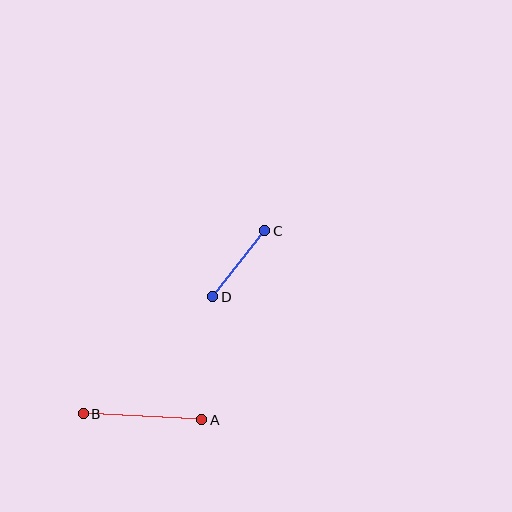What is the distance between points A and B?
The distance is approximately 118 pixels.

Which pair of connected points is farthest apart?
Points A and B are farthest apart.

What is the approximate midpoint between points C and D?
The midpoint is at approximately (239, 264) pixels.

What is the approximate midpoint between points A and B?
The midpoint is at approximately (142, 417) pixels.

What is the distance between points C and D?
The distance is approximately 84 pixels.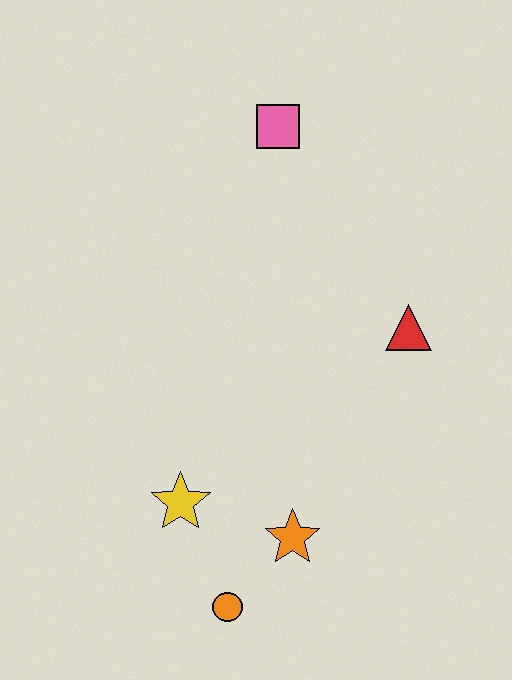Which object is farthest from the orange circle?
The pink square is farthest from the orange circle.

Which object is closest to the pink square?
The red triangle is closest to the pink square.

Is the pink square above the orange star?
Yes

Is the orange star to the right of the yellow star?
Yes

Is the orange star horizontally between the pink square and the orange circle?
No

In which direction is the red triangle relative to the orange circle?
The red triangle is above the orange circle.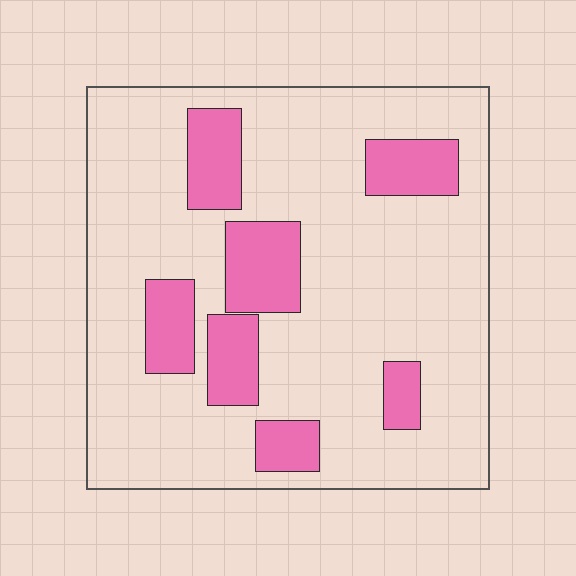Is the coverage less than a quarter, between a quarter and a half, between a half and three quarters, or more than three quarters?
Less than a quarter.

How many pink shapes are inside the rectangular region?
7.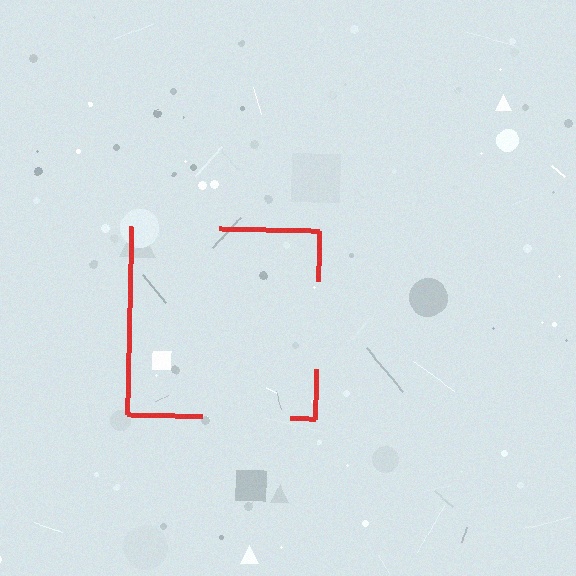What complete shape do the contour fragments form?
The contour fragments form a square.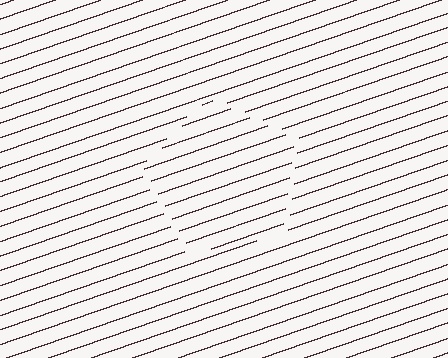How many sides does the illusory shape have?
5 sides — the line-ends trace a pentagon.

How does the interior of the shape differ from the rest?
The interior of the shape contains the same grating, shifted by half a period — the contour is defined by the phase discontinuity where line-ends from the inner and outer gratings abut.